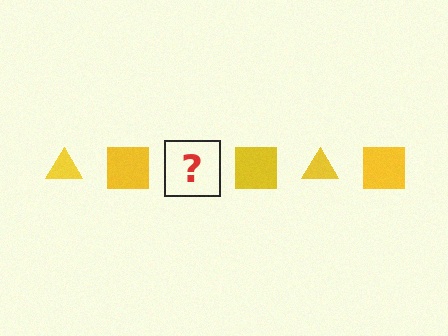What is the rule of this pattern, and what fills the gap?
The rule is that the pattern cycles through triangle, square shapes in yellow. The gap should be filled with a yellow triangle.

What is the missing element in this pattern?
The missing element is a yellow triangle.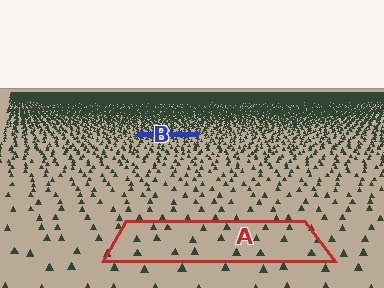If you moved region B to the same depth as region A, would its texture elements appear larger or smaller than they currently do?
They would appear larger. At a closer depth, the same texture elements are projected at a bigger on-screen size.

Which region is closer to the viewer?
Region A is closer. The texture elements there are larger and more spread out.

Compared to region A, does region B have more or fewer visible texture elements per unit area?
Region B has more texture elements per unit area — they are packed more densely because it is farther away.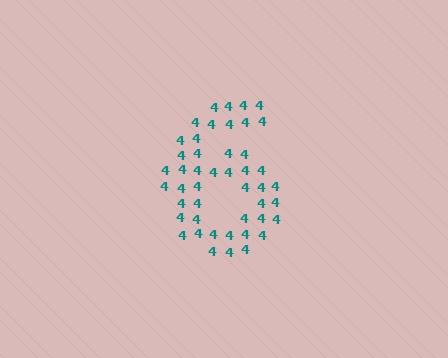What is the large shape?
The large shape is the digit 6.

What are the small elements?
The small elements are digit 4's.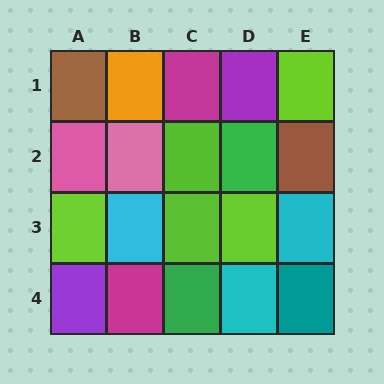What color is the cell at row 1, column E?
Lime.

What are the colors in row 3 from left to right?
Lime, cyan, lime, lime, cyan.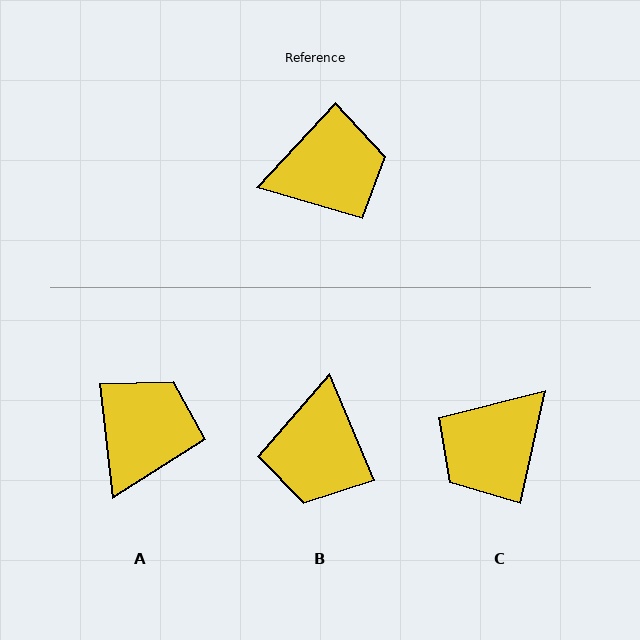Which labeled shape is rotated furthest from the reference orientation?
C, about 150 degrees away.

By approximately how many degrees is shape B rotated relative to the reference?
Approximately 115 degrees clockwise.